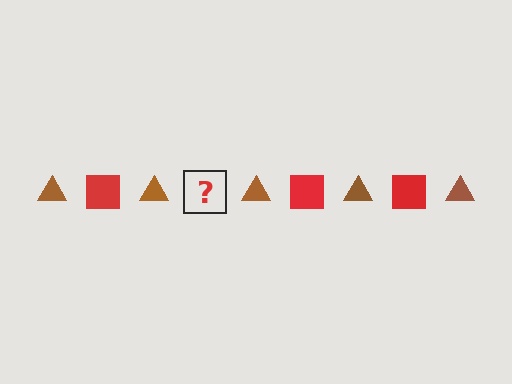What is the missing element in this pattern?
The missing element is a red square.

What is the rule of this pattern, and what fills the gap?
The rule is that the pattern alternates between brown triangle and red square. The gap should be filled with a red square.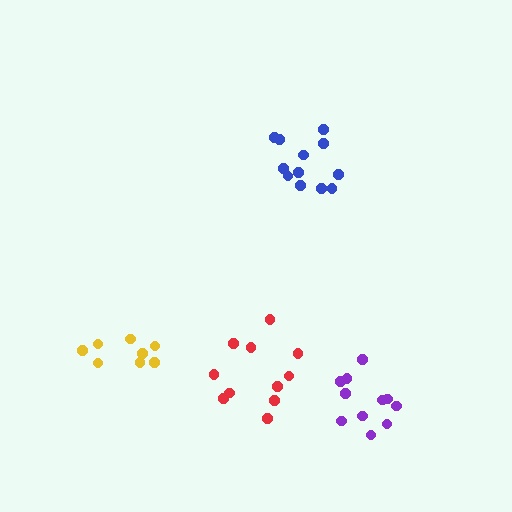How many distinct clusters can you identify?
There are 4 distinct clusters.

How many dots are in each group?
Group 1: 12 dots, Group 2: 8 dots, Group 3: 11 dots, Group 4: 11 dots (42 total).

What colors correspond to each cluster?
The clusters are colored: blue, yellow, red, purple.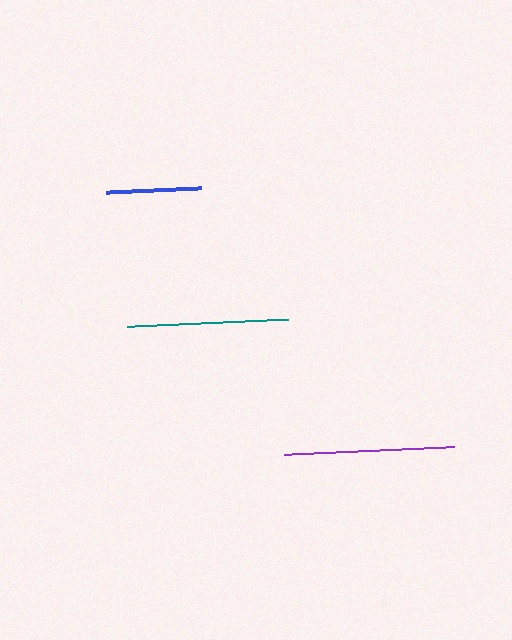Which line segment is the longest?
The purple line is the longest at approximately 170 pixels.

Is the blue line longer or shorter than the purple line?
The purple line is longer than the blue line.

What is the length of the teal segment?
The teal segment is approximately 161 pixels long.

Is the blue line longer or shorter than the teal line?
The teal line is longer than the blue line.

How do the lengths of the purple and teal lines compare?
The purple and teal lines are approximately the same length.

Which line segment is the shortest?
The blue line is the shortest at approximately 95 pixels.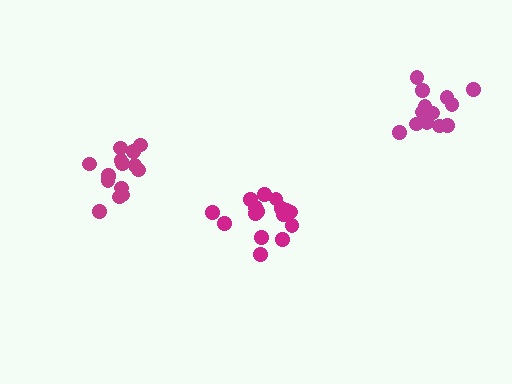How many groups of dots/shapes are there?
There are 3 groups.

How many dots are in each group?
Group 1: 16 dots, Group 2: 13 dots, Group 3: 15 dots (44 total).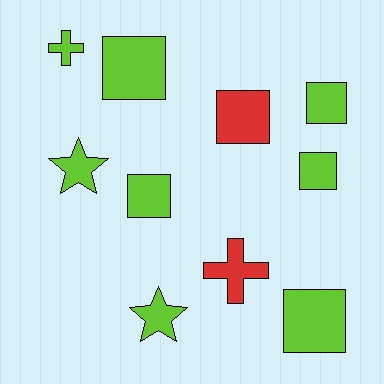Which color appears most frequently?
Lime, with 8 objects.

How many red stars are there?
There are no red stars.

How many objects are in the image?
There are 10 objects.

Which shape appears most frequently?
Square, with 6 objects.